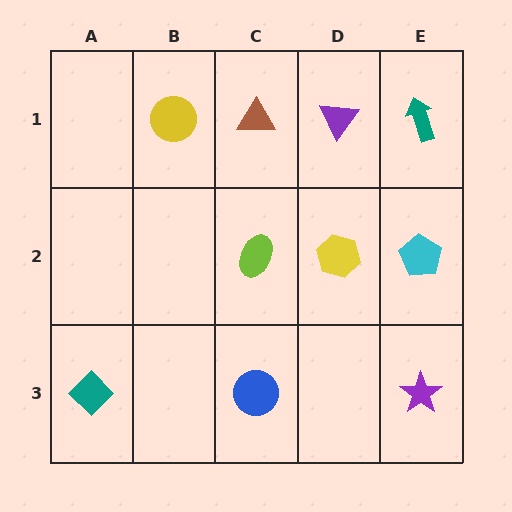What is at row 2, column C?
A lime ellipse.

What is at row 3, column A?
A teal diamond.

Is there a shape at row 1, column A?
No, that cell is empty.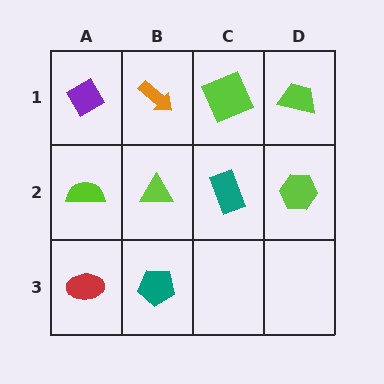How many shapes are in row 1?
4 shapes.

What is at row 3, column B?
A teal pentagon.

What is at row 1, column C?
A lime square.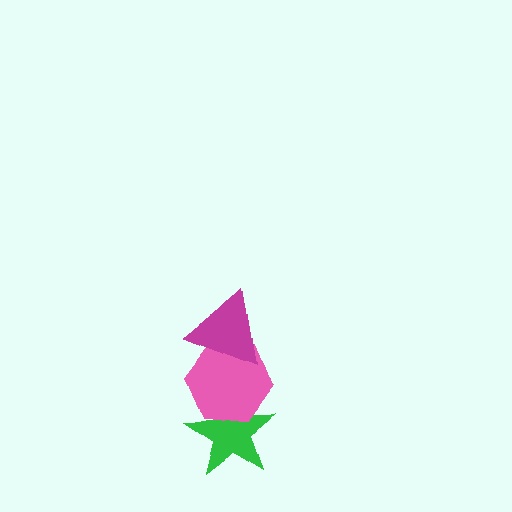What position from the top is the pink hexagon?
The pink hexagon is 2nd from the top.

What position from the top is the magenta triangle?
The magenta triangle is 1st from the top.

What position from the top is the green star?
The green star is 3rd from the top.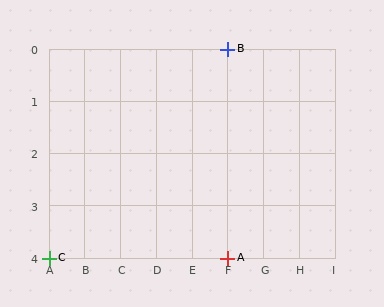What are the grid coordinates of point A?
Point A is at grid coordinates (F, 4).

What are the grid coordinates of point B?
Point B is at grid coordinates (F, 0).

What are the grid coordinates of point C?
Point C is at grid coordinates (A, 4).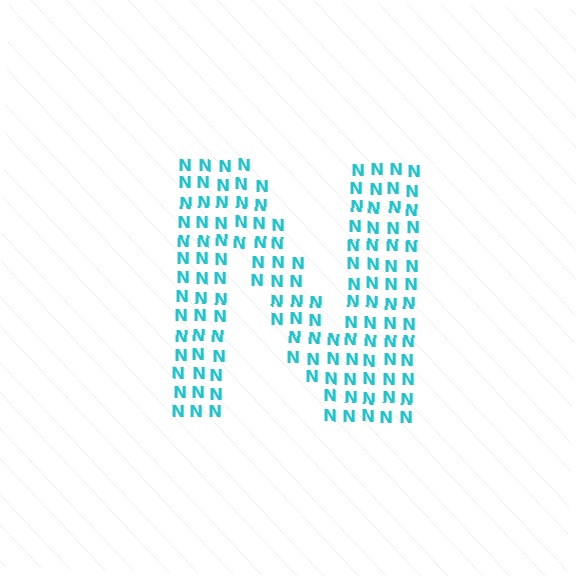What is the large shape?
The large shape is the letter N.